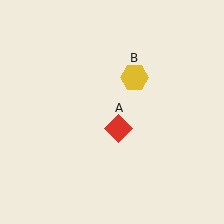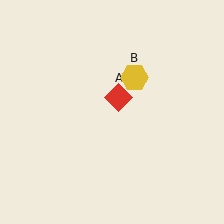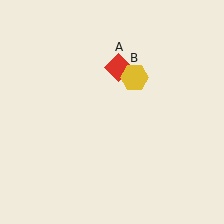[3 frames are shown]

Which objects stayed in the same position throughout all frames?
Yellow hexagon (object B) remained stationary.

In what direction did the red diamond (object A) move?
The red diamond (object A) moved up.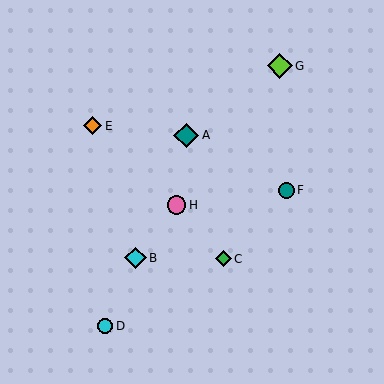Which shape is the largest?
The lime diamond (labeled G) is the largest.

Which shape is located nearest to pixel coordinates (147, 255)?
The cyan diamond (labeled B) at (135, 258) is nearest to that location.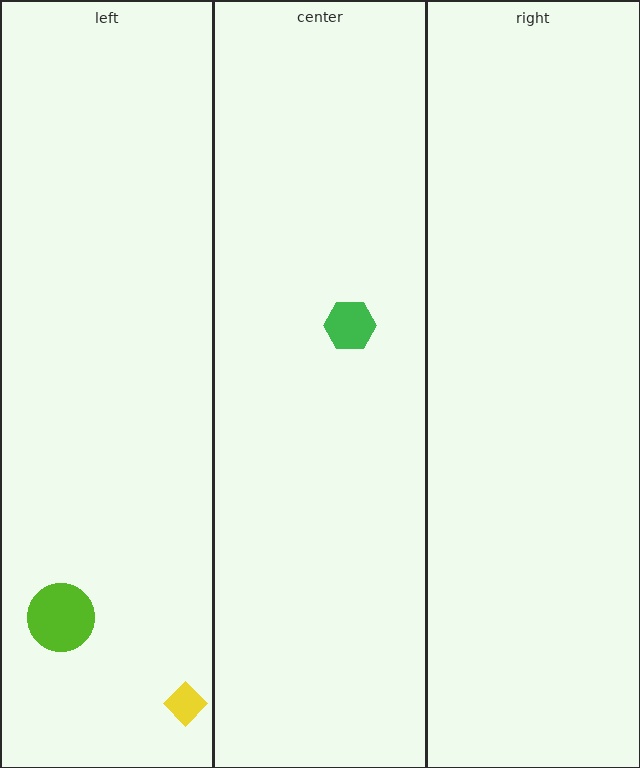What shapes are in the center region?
The green hexagon.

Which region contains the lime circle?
The left region.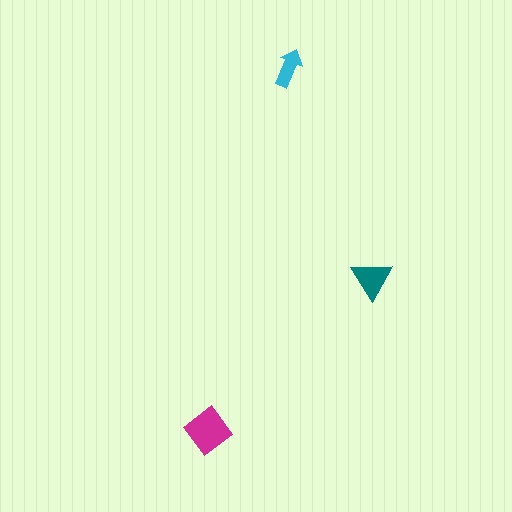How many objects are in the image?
There are 3 objects in the image.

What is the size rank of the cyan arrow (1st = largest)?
3rd.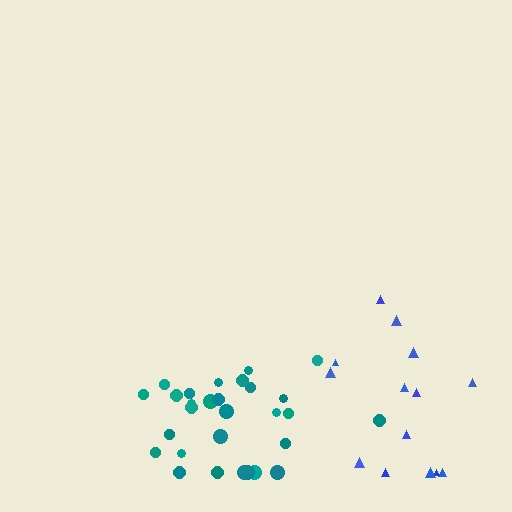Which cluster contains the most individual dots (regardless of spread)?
Teal (30).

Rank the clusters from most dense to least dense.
teal, blue.